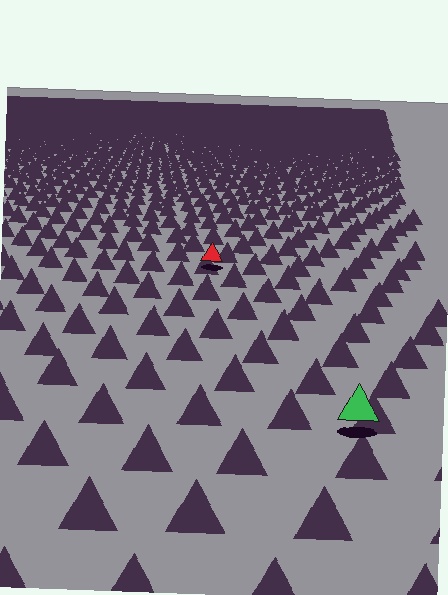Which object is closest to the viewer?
The green triangle is closest. The texture marks near it are larger and more spread out.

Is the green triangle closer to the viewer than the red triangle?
Yes. The green triangle is closer — you can tell from the texture gradient: the ground texture is coarser near it.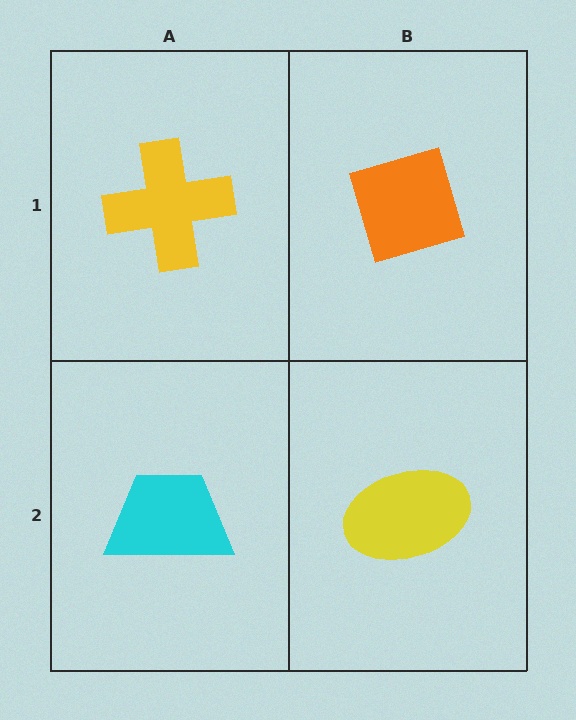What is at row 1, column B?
An orange diamond.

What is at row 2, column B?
A yellow ellipse.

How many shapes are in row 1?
2 shapes.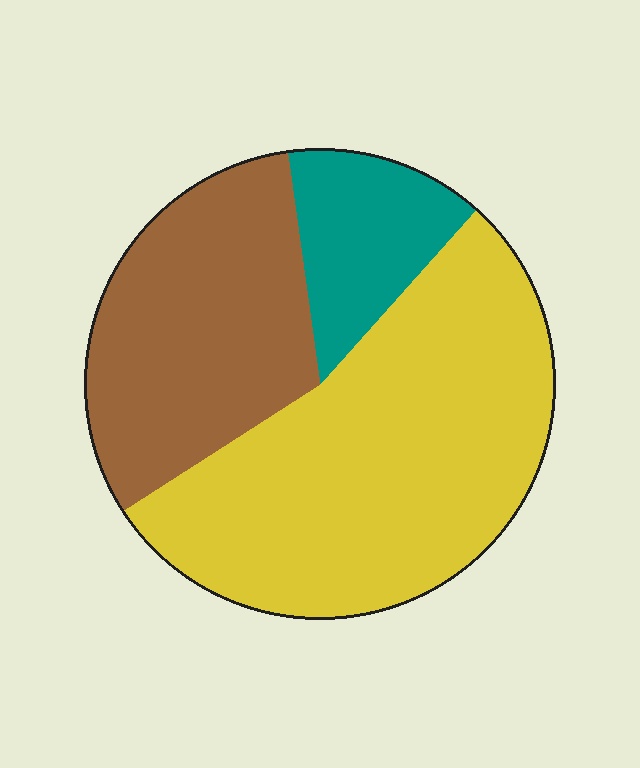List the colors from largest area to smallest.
From largest to smallest: yellow, brown, teal.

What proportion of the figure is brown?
Brown covers around 30% of the figure.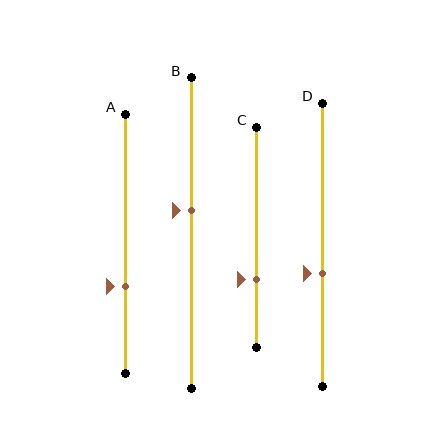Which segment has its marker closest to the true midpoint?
Segment B has its marker closest to the true midpoint.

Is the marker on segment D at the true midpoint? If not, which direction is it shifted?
No, the marker on segment D is shifted downward by about 10% of the segment length.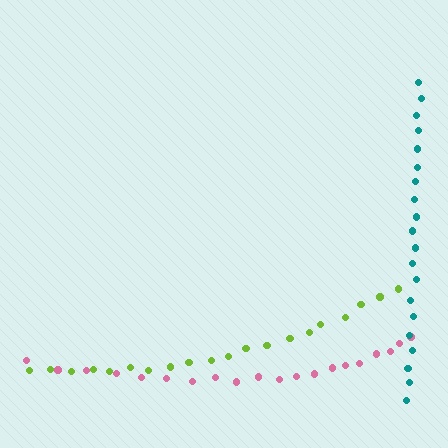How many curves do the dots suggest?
There are 3 distinct paths.